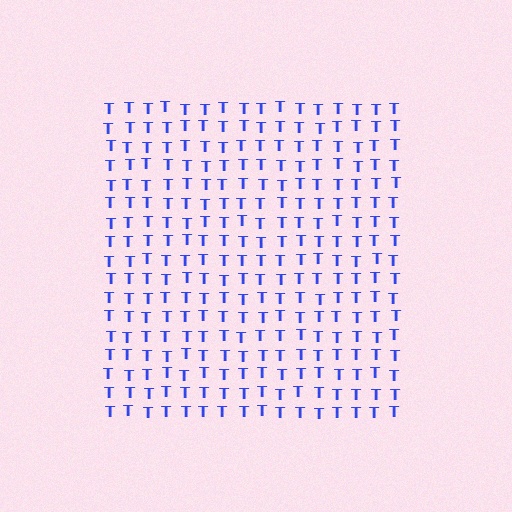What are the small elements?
The small elements are letter T's.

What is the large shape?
The large shape is a square.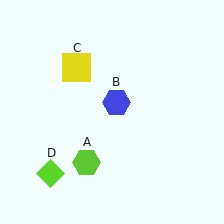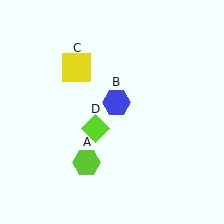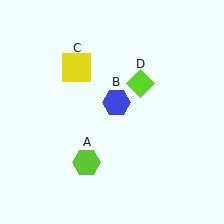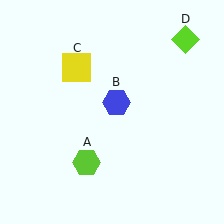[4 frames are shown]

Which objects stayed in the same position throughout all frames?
Lime hexagon (object A) and blue hexagon (object B) and yellow square (object C) remained stationary.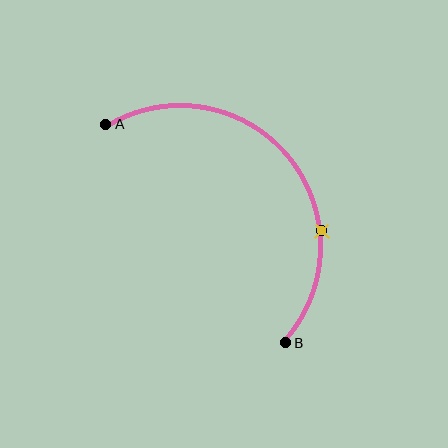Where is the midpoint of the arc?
The arc midpoint is the point on the curve farthest from the straight line joining A and B. It sits above and to the right of that line.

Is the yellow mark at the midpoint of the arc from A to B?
No. The yellow mark lies on the arc but is closer to endpoint B. The arc midpoint would be at the point on the curve equidistant along the arc from both A and B.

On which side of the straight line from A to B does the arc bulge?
The arc bulges above and to the right of the straight line connecting A and B.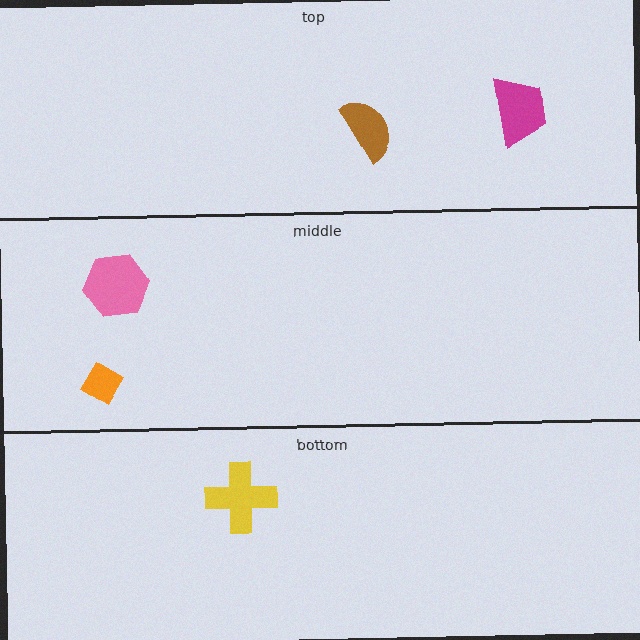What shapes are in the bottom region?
The yellow cross.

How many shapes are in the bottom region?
1.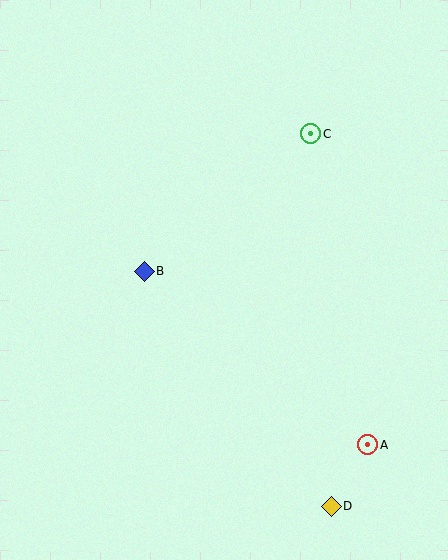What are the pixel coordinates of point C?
Point C is at (311, 134).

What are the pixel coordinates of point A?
Point A is at (368, 445).